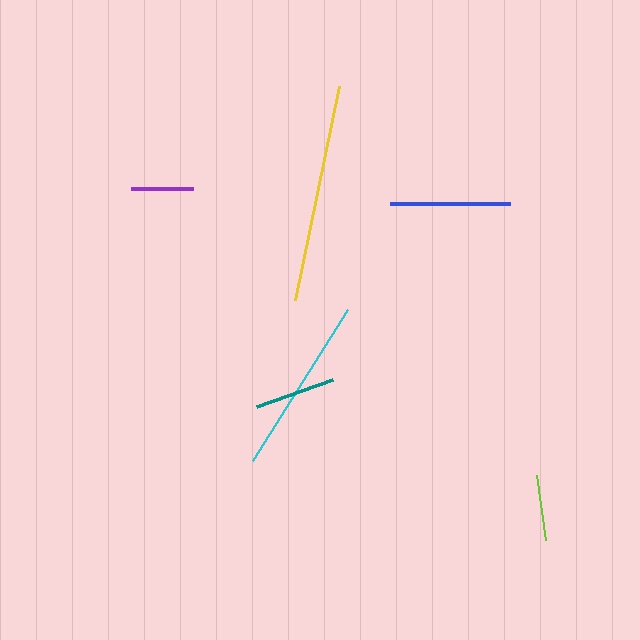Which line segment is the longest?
The yellow line is the longest at approximately 218 pixels.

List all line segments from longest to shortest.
From longest to shortest: yellow, cyan, blue, teal, lime, purple.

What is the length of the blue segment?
The blue segment is approximately 120 pixels long.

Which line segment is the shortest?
The purple line is the shortest at approximately 62 pixels.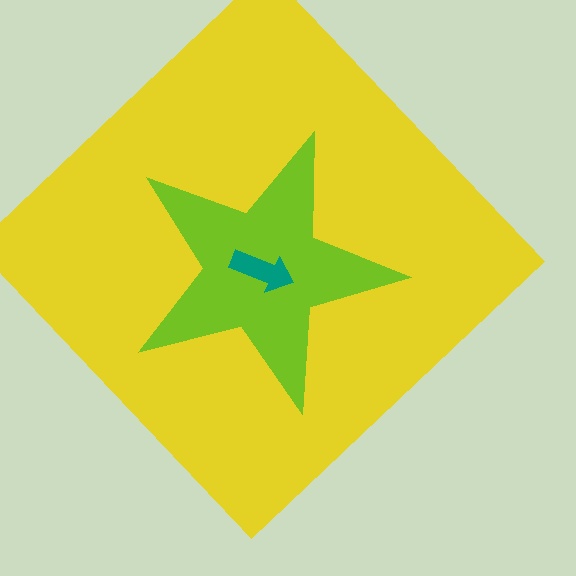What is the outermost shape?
The yellow diamond.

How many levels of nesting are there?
3.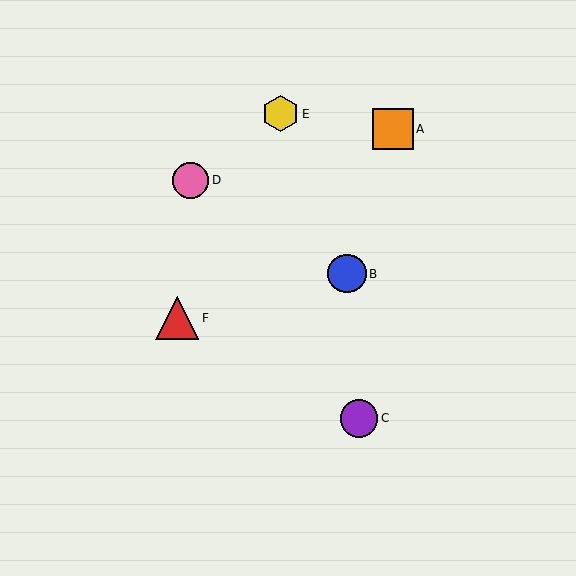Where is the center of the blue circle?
The center of the blue circle is at (347, 274).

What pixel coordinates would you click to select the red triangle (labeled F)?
Click at (177, 318) to select the red triangle F.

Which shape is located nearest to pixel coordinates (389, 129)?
The orange square (labeled A) at (393, 129) is nearest to that location.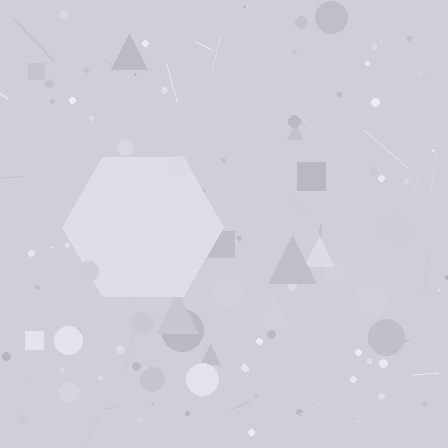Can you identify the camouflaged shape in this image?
The camouflaged shape is a hexagon.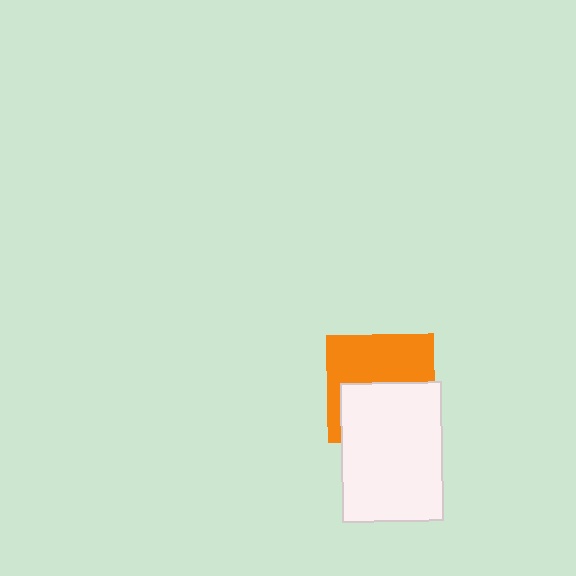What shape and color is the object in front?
The object in front is a white rectangle.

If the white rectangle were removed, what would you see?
You would see the complete orange square.